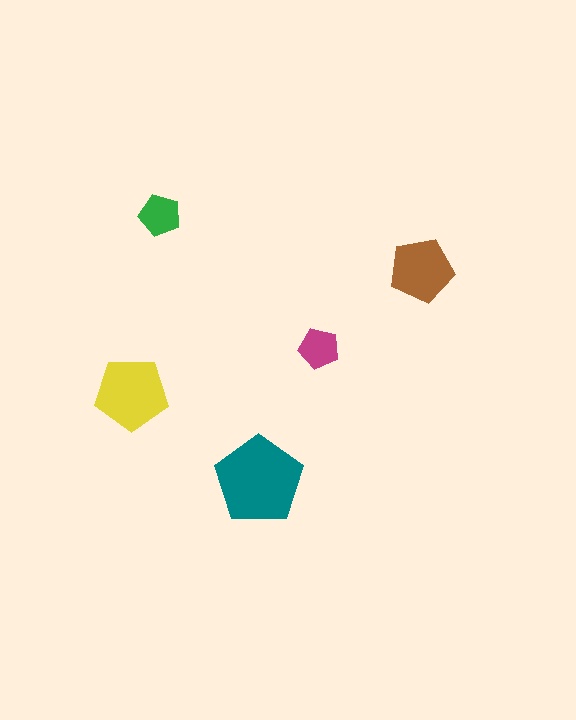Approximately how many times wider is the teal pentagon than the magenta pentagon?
About 2 times wider.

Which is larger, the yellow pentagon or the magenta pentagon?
The yellow one.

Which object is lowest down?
The teal pentagon is bottommost.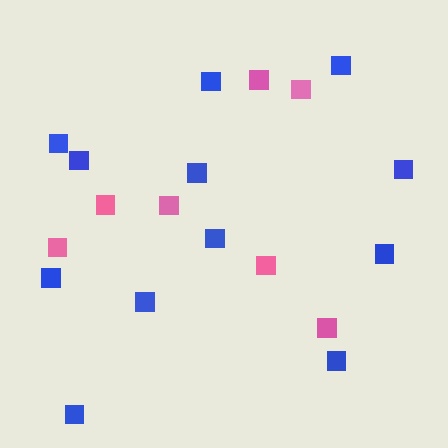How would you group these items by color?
There are 2 groups: one group of blue squares (12) and one group of pink squares (7).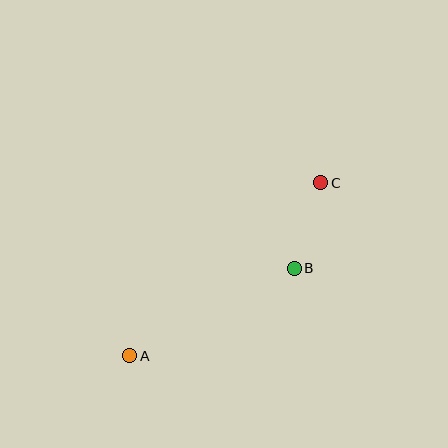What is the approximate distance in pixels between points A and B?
The distance between A and B is approximately 186 pixels.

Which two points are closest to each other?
Points B and C are closest to each other.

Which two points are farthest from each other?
Points A and C are farthest from each other.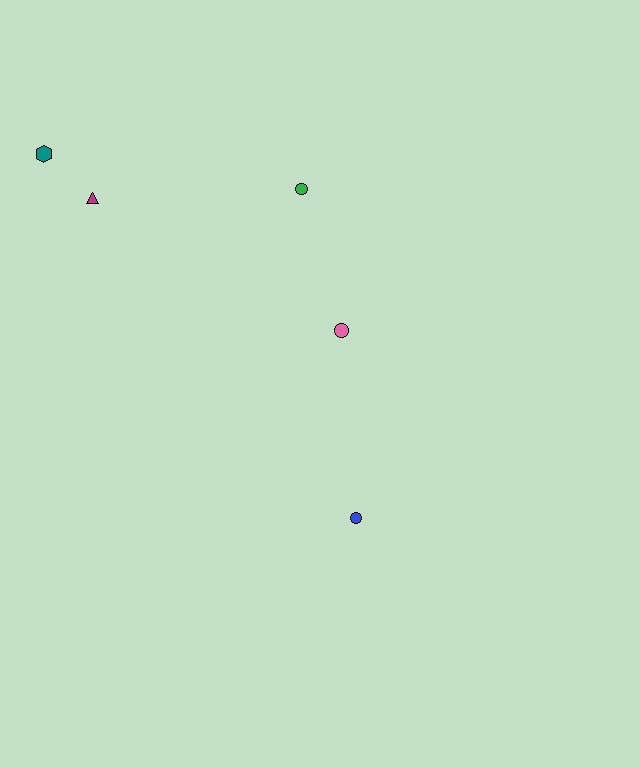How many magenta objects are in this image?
There is 1 magenta object.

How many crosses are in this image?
There are no crosses.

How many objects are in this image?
There are 5 objects.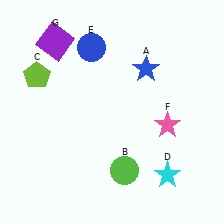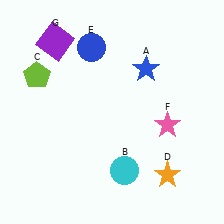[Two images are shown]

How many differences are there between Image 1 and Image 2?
There are 2 differences between the two images.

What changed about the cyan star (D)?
In Image 1, D is cyan. In Image 2, it changed to orange.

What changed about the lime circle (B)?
In Image 1, B is lime. In Image 2, it changed to cyan.